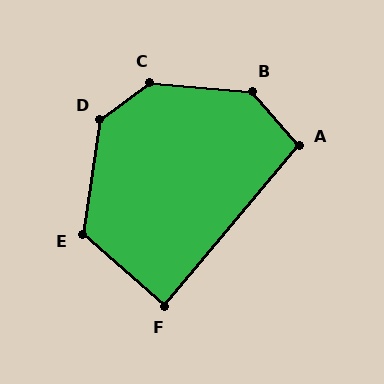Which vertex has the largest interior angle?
C, at approximately 139 degrees.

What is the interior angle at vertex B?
Approximately 136 degrees (obtuse).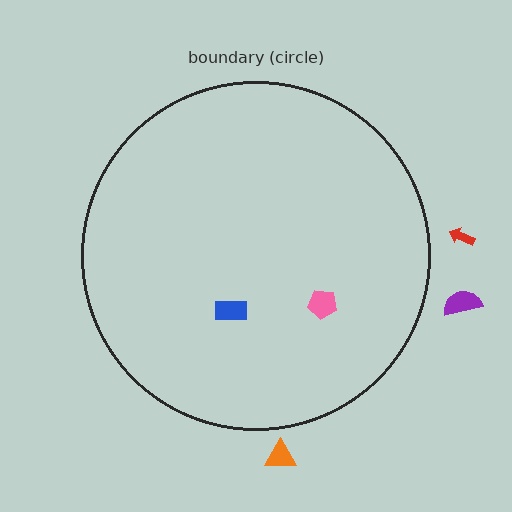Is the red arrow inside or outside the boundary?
Outside.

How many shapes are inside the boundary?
2 inside, 3 outside.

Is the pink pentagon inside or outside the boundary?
Inside.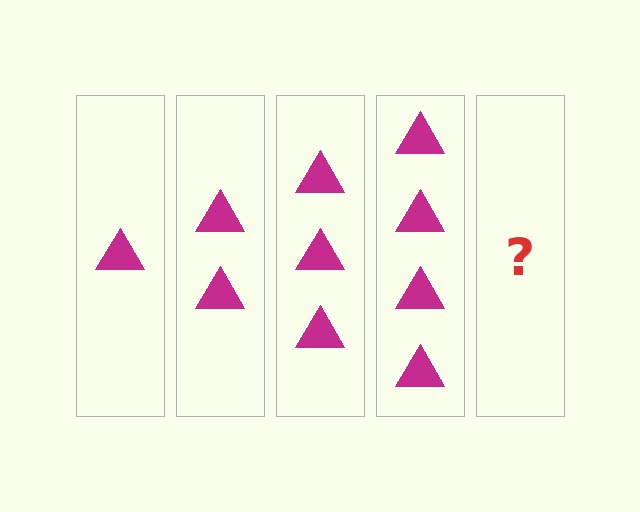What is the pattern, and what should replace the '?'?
The pattern is that each step adds one more triangle. The '?' should be 5 triangles.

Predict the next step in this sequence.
The next step is 5 triangles.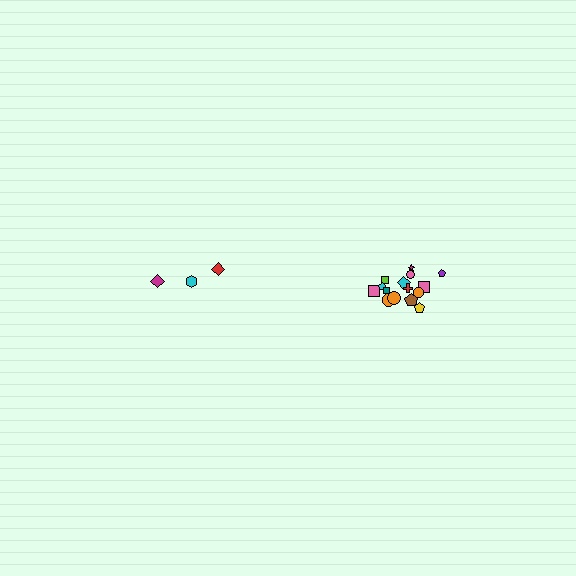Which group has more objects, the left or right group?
The right group.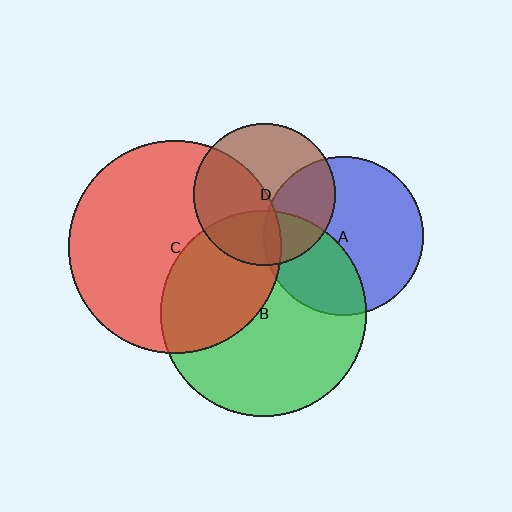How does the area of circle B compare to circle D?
Approximately 2.1 times.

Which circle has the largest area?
Circle C (red).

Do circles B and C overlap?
Yes.